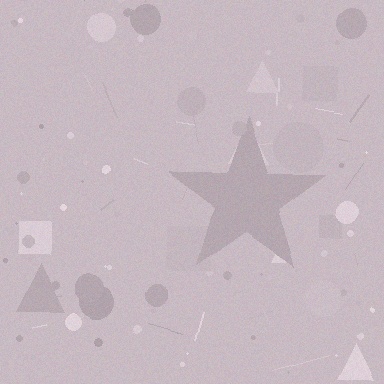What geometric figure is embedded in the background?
A star is embedded in the background.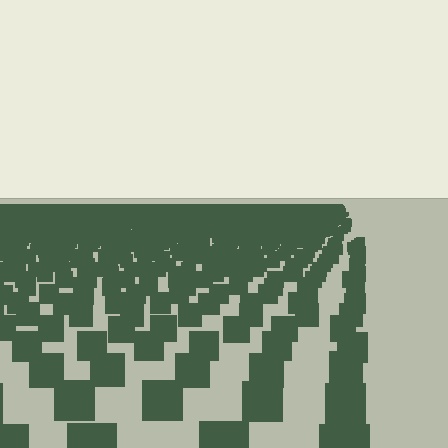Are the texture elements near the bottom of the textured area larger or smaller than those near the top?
Larger. Near the bottom, elements are closer to the viewer and appear at a bigger on-screen size.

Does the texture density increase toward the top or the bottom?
Density increases toward the top.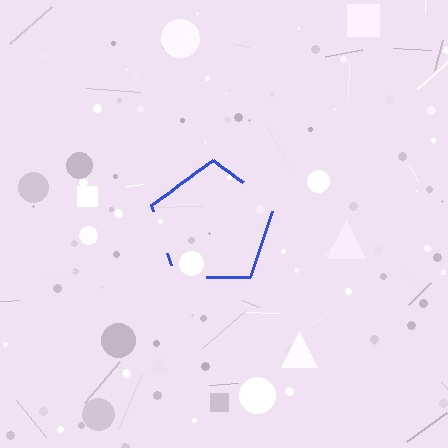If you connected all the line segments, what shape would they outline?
They would outline a pentagon.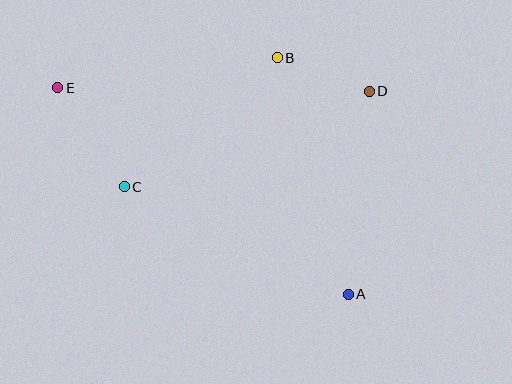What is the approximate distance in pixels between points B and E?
The distance between B and E is approximately 222 pixels.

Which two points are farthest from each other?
Points A and E are farthest from each other.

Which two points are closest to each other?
Points B and D are closest to each other.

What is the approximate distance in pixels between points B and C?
The distance between B and C is approximately 200 pixels.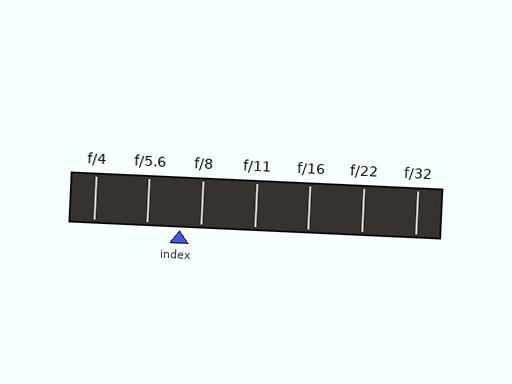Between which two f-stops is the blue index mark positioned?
The index mark is between f/5.6 and f/8.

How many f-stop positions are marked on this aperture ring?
There are 7 f-stop positions marked.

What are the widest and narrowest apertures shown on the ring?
The widest aperture shown is f/4 and the narrowest is f/32.